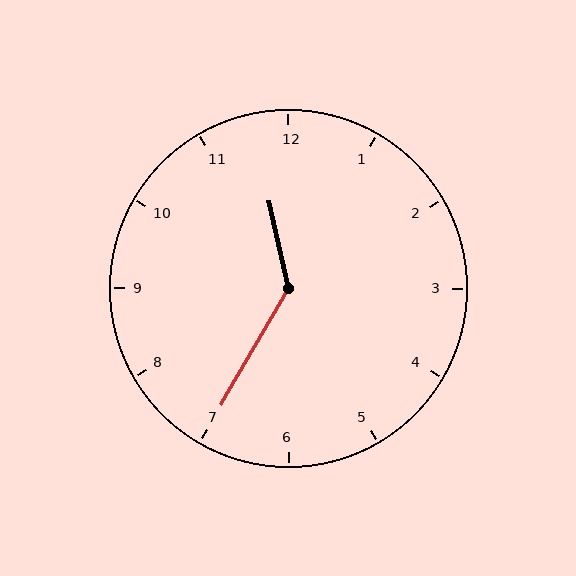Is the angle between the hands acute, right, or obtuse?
It is obtuse.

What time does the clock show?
11:35.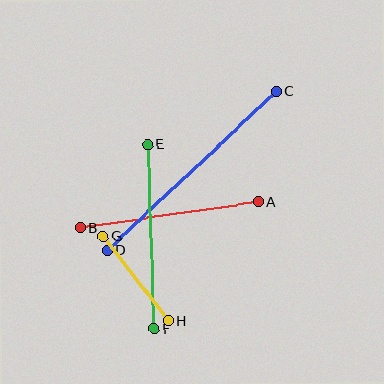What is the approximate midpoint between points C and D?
The midpoint is at approximately (192, 171) pixels.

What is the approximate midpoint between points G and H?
The midpoint is at approximately (136, 279) pixels.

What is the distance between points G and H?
The distance is approximately 107 pixels.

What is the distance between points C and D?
The distance is approximately 232 pixels.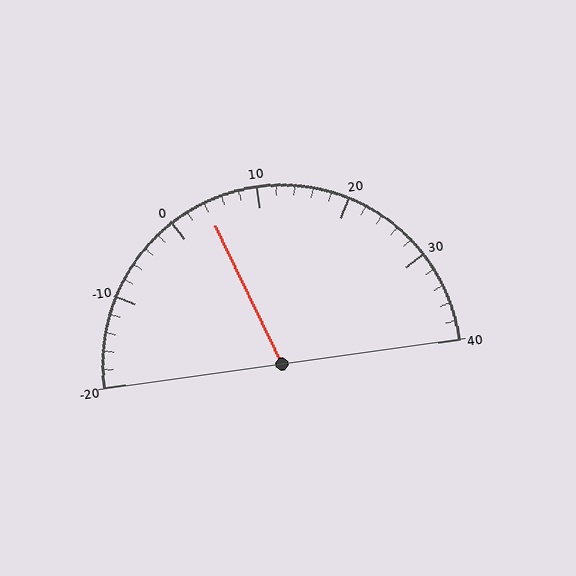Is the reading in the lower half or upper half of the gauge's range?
The reading is in the lower half of the range (-20 to 40).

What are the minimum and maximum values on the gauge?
The gauge ranges from -20 to 40.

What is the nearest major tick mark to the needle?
The nearest major tick mark is 0.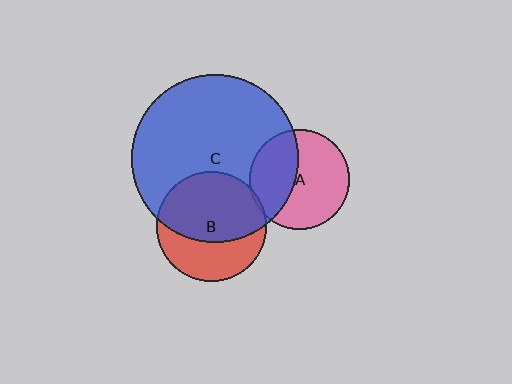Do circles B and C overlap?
Yes.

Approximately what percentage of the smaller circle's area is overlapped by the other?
Approximately 60%.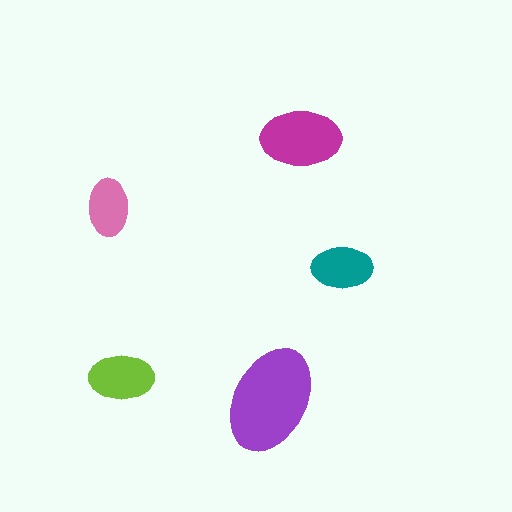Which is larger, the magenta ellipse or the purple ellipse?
The purple one.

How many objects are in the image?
There are 5 objects in the image.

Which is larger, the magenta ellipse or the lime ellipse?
The magenta one.